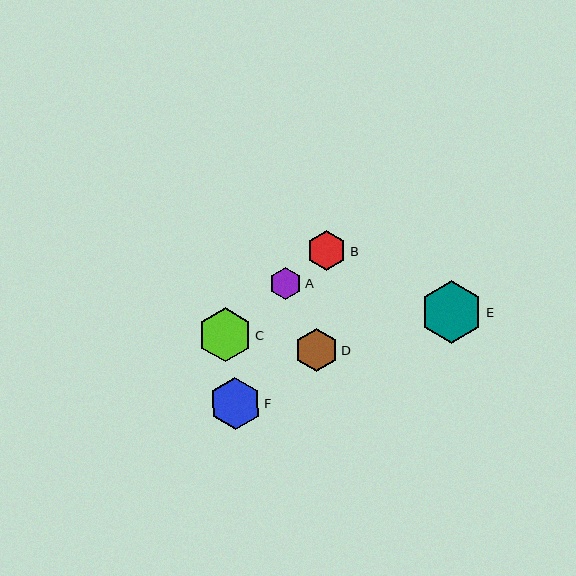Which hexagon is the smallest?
Hexagon A is the smallest with a size of approximately 32 pixels.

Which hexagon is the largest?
Hexagon E is the largest with a size of approximately 63 pixels.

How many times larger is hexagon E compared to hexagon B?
Hexagon E is approximately 1.6 times the size of hexagon B.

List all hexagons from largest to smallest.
From largest to smallest: E, C, F, D, B, A.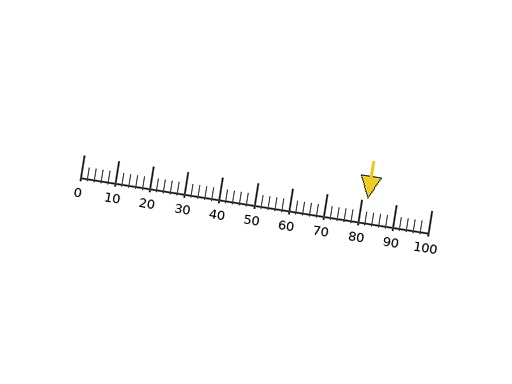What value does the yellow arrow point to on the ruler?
The yellow arrow points to approximately 82.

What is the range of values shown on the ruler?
The ruler shows values from 0 to 100.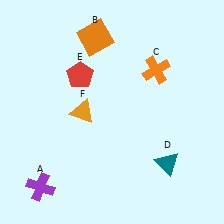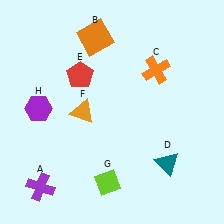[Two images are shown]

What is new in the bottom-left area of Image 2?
A lime diamond (G) was added in the bottom-left area of Image 2.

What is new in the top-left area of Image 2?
A purple hexagon (H) was added in the top-left area of Image 2.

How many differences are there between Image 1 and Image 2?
There are 2 differences between the two images.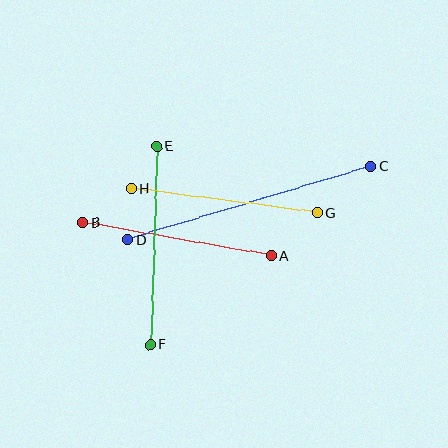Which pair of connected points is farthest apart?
Points C and D are farthest apart.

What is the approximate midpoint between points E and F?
The midpoint is at approximately (154, 246) pixels.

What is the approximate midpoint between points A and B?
The midpoint is at approximately (177, 239) pixels.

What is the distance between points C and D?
The distance is approximately 253 pixels.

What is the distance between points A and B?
The distance is approximately 191 pixels.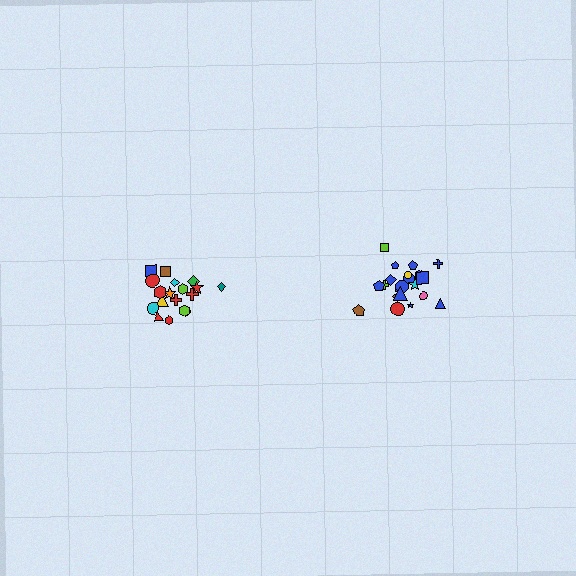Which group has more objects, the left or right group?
The right group.